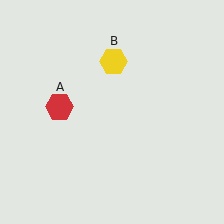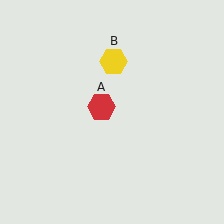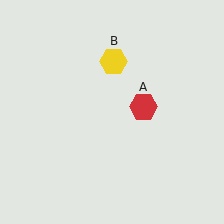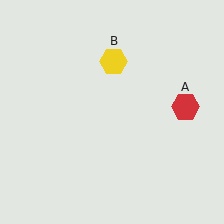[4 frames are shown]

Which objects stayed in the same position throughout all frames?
Yellow hexagon (object B) remained stationary.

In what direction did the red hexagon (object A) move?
The red hexagon (object A) moved right.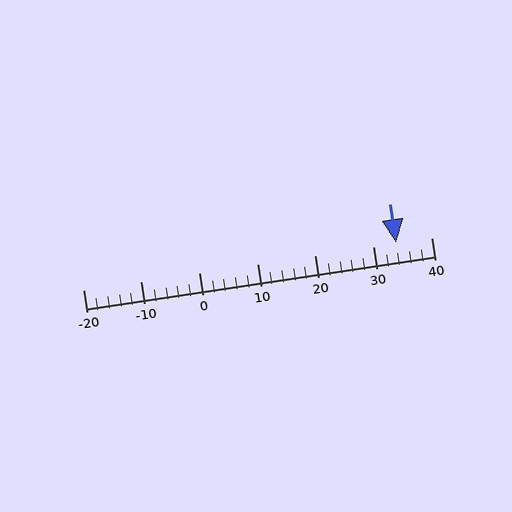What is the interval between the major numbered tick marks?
The major tick marks are spaced 10 units apart.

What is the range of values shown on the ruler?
The ruler shows values from -20 to 40.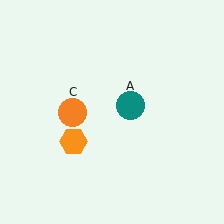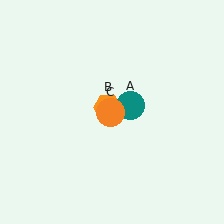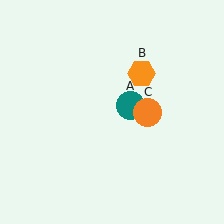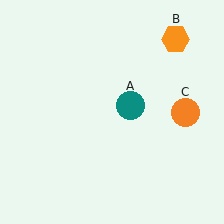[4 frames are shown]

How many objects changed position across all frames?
2 objects changed position: orange hexagon (object B), orange circle (object C).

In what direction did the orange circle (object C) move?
The orange circle (object C) moved right.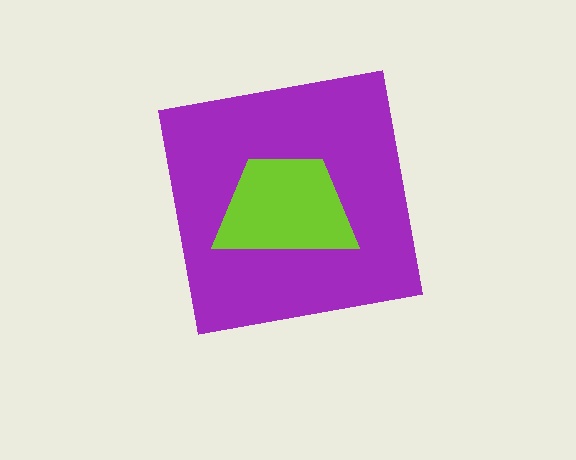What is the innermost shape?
The lime trapezoid.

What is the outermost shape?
The purple square.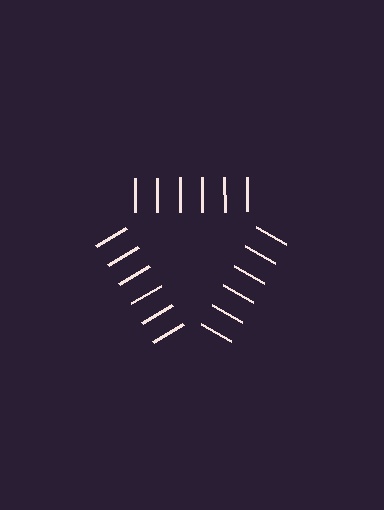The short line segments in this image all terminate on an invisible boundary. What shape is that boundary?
An illusory triangle — the line segments terminate on its edges but no continuous stroke is drawn.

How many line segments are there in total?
18 — 6 along each of the 3 edges.